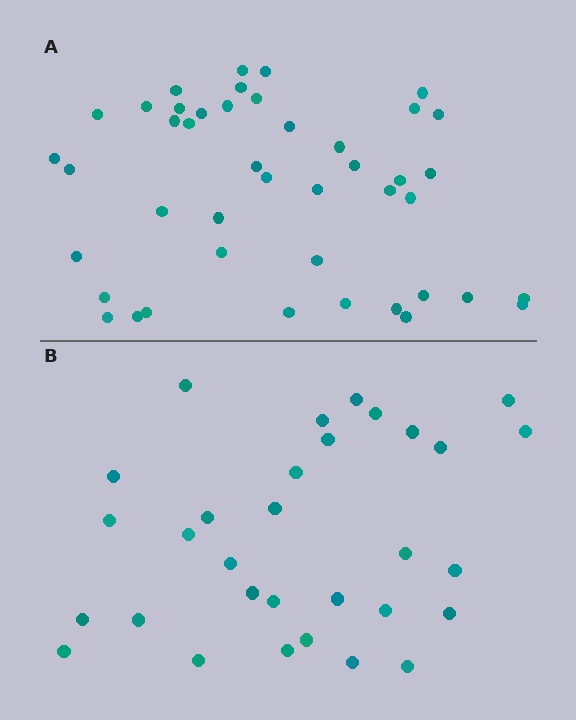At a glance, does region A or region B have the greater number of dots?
Region A (the top region) has more dots.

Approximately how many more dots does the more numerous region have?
Region A has approximately 15 more dots than region B.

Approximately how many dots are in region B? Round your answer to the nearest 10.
About 30 dots. (The exact count is 31, which rounds to 30.)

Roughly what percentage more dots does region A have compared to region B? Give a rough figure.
About 40% more.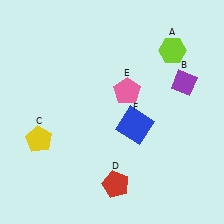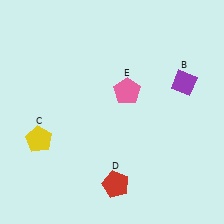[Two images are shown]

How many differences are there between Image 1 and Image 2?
There are 2 differences between the two images.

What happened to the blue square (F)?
The blue square (F) was removed in Image 2. It was in the bottom-right area of Image 1.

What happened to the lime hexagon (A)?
The lime hexagon (A) was removed in Image 2. It was in the top-right area of Image 1.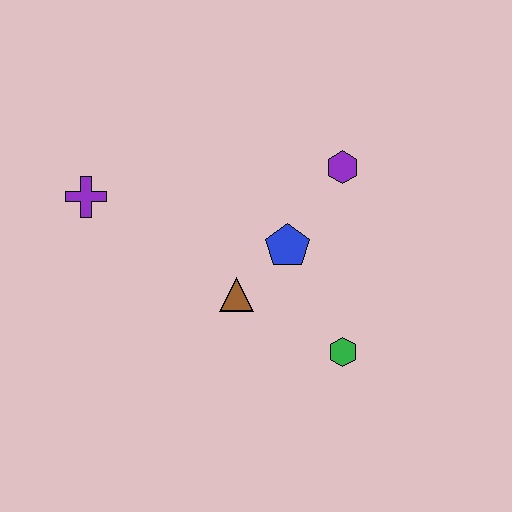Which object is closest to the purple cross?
The brown triangle is closest to the purple cross.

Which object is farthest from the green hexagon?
The purple cross is farthest from the green hexagon.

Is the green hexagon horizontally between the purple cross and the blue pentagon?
No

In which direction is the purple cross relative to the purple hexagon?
The purple cross is to the left of the purple hexagon.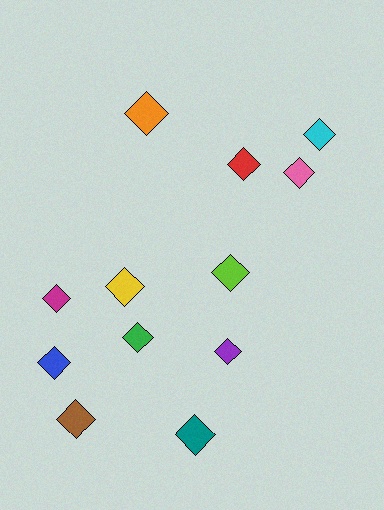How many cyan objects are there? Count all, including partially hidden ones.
There is 1 cyan object.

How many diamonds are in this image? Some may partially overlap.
There are 12 diamonds.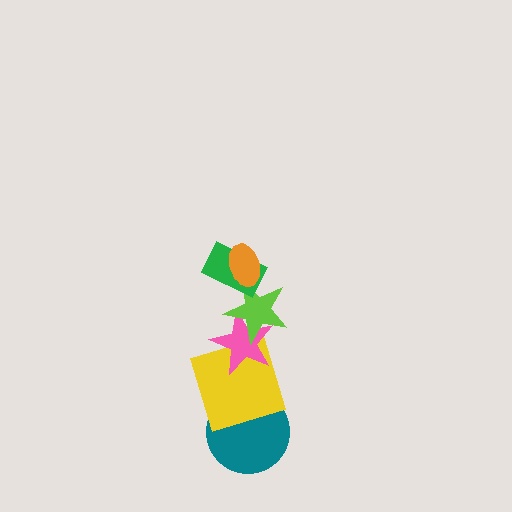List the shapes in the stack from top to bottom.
From top to bottom: the orange ellipse, the green rectangle, the lime star, the pink star, the yellow square, the teal circle.